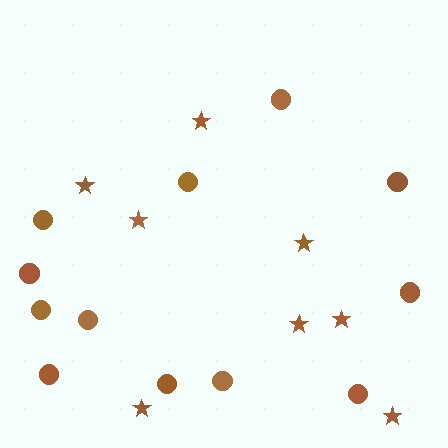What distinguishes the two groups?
There are 2 groups: one group of circles (12) and one group of stars (8).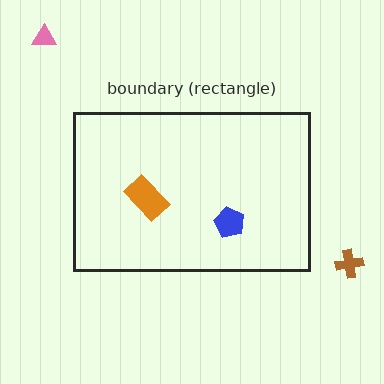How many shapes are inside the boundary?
2 inside, 2 outside.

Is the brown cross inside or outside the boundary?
Outside.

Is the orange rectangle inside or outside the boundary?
Inside.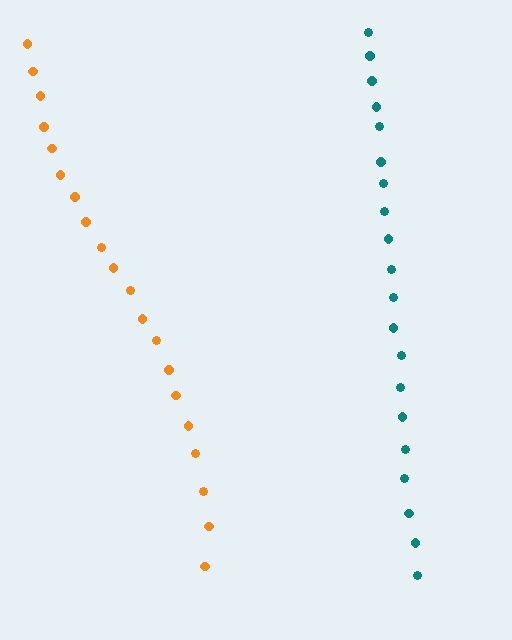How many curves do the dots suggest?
There are 2 distinct paths.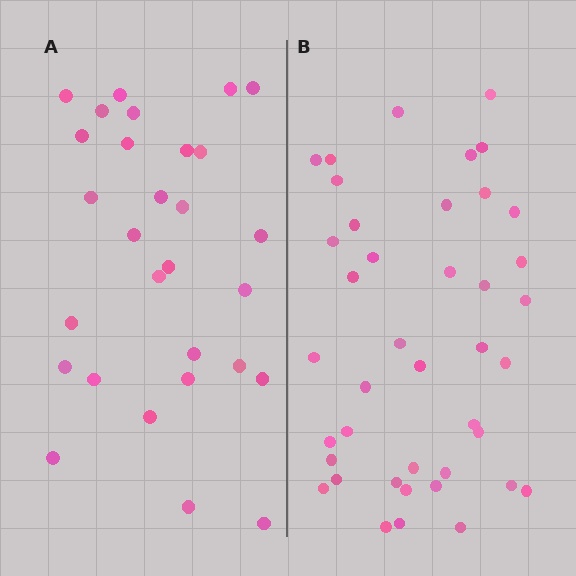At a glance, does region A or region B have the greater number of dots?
Region B (the right region) has more dots.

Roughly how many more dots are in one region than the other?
Region B has roughly 12 or so more dots than region A.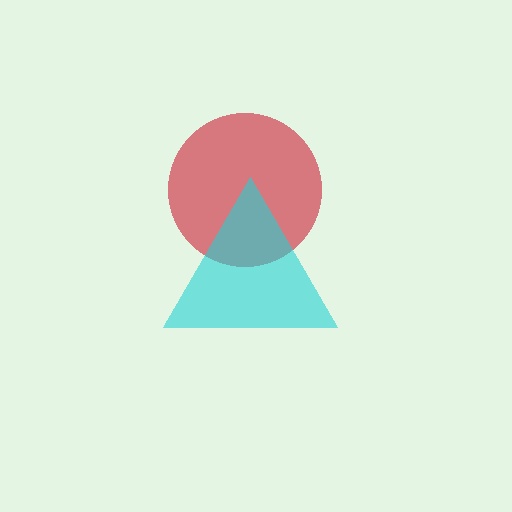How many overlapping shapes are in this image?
There are 2 overlapping shapes in the image.